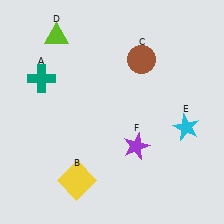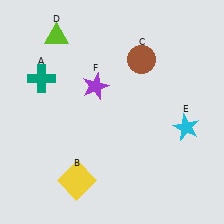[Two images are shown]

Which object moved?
The purple star (F) moved up.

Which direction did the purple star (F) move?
The purple star (F) moved up.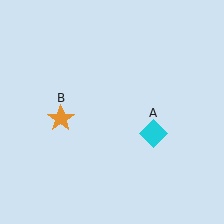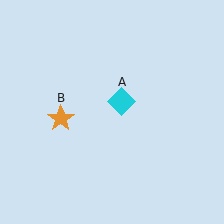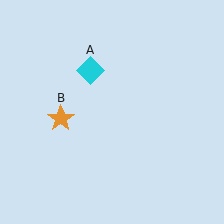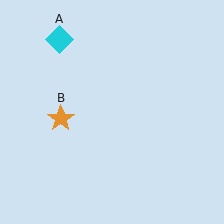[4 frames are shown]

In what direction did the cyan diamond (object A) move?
The cyan diamond (object A) moved up and to the left.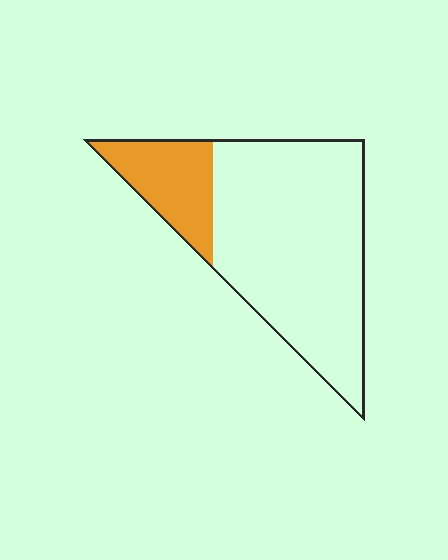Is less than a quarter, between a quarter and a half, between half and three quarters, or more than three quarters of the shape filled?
Less than a quarter.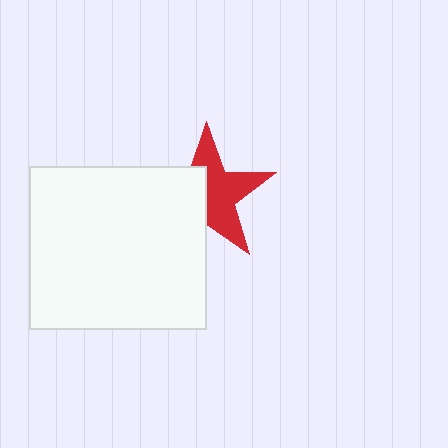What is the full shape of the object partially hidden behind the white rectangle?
The partially hidden object is a red star.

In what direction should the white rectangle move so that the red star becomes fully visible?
The white rectangle should move left. That is the shortest direction to clear the overlap and leave the red star fully visible.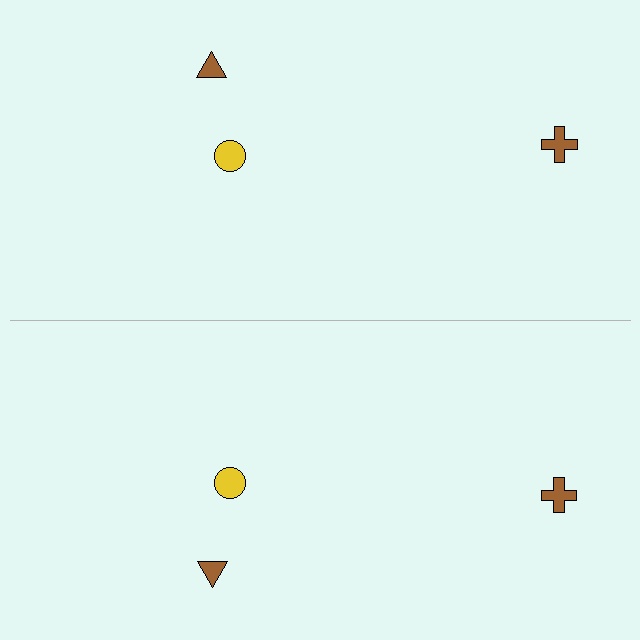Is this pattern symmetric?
Yes, this pattern has bilateral (reflection) symmetry.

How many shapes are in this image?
There are 6 shapes in this image.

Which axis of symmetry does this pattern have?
The pattern has a horizontal axis of symmetry running through the center of the image.